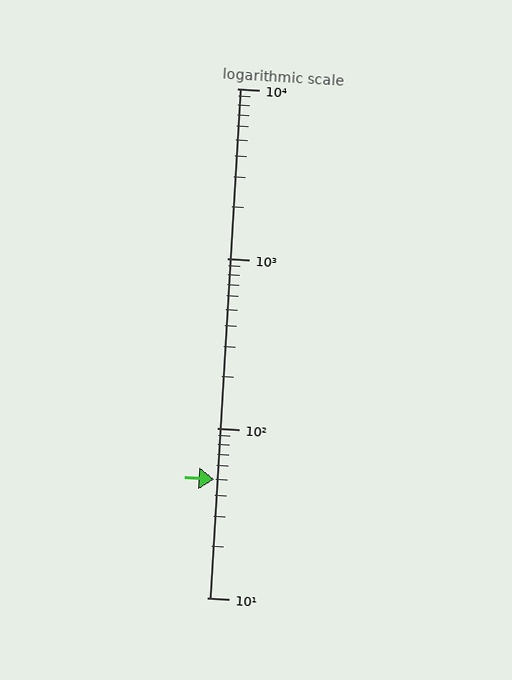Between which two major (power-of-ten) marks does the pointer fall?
The pointer is between 10 and 100.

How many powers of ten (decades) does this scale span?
The scale spans 3 decades, from 10 to 10000.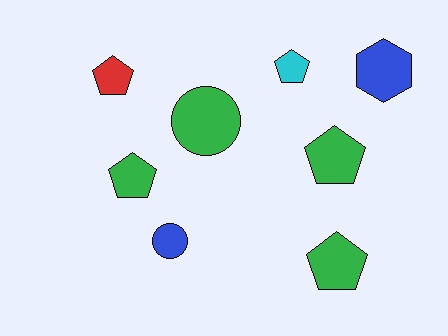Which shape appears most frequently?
Pentagon, with 5 objects.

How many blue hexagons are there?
There is 1 blue hexagon.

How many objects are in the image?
There are 8 objects.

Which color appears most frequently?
Green, with 4 objects.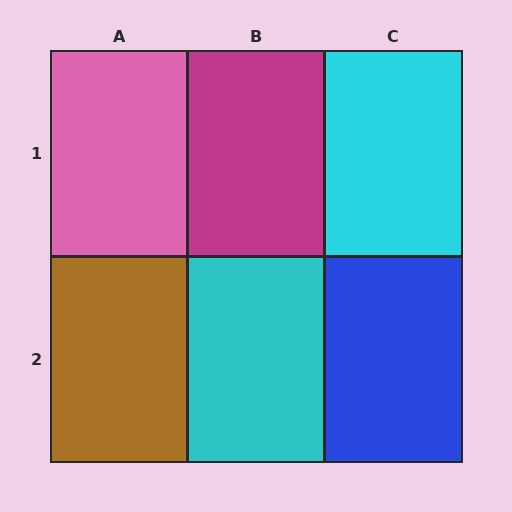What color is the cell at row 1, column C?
Cyan.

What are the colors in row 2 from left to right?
Brown, cyan, blue.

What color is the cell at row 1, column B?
Magenta.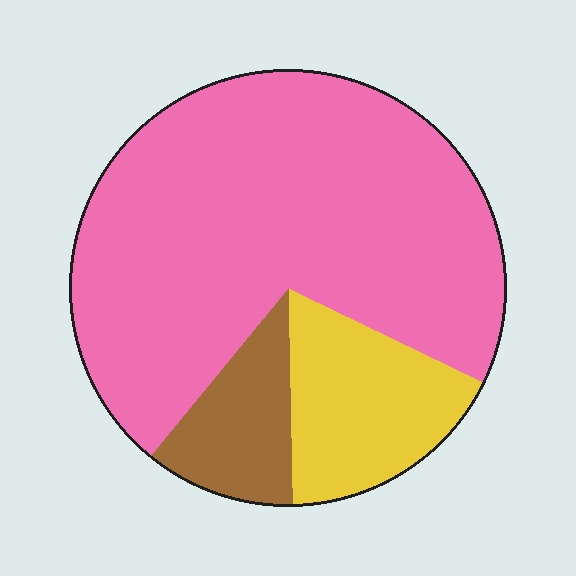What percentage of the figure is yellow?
Yellow covers about 15% of the figure.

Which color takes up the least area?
Brown, at roughly 10%.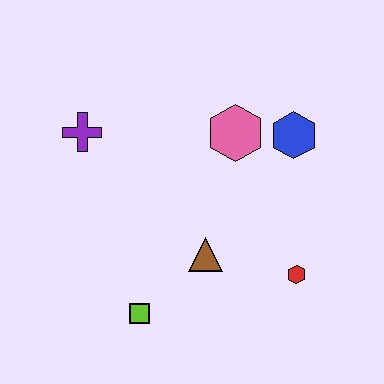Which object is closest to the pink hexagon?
The blue hexagon is closest to the pink hexagon.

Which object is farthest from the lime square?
The blue hexagon is farthest from the lime square.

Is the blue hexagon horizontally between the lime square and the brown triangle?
No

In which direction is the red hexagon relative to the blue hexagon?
The red hexagon is below the blue hexagon.